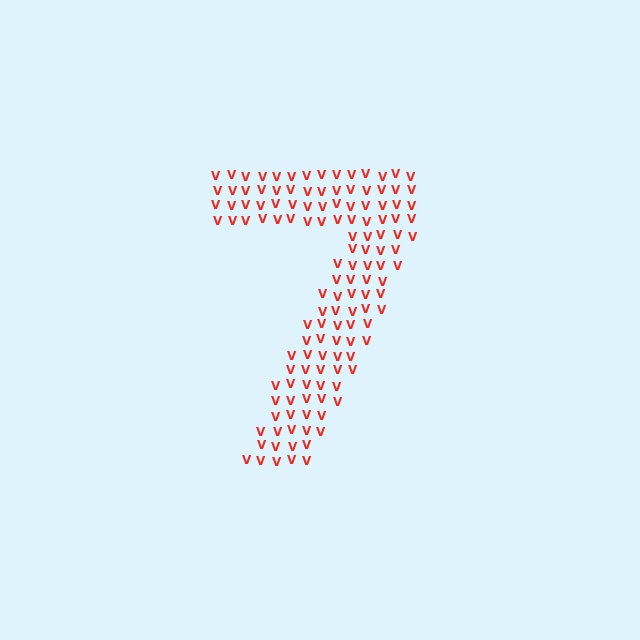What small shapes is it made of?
It is made of small letter V's.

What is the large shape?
The large shape is the digit 7.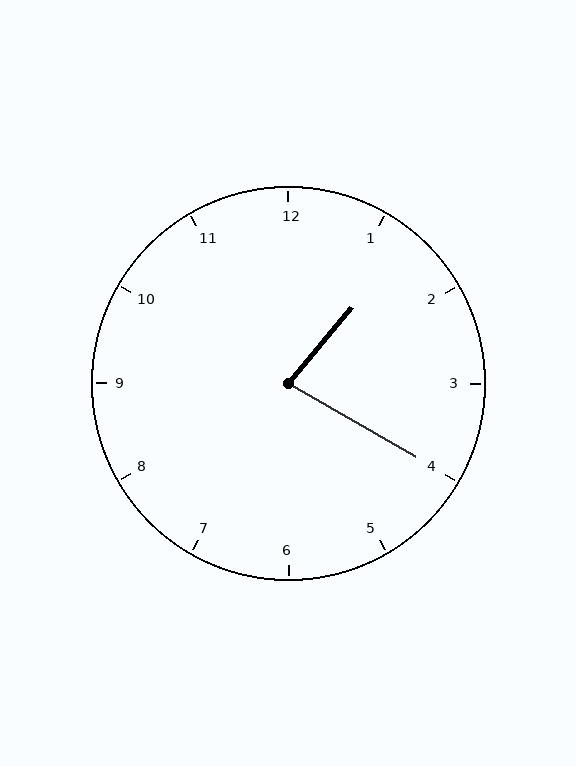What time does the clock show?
1:20.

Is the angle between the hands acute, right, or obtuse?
It is acute.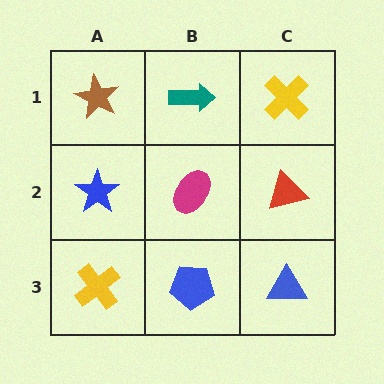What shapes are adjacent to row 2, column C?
A yellow cross (row 1, column C), a blue triangle (row 3, column C), a magenta ellipse (row 2, column B).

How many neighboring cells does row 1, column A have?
2.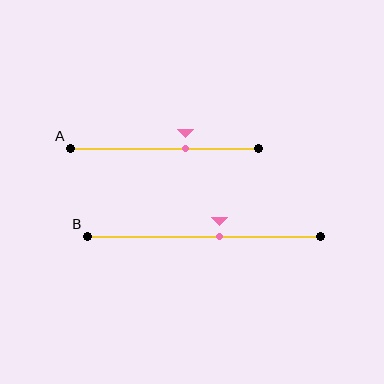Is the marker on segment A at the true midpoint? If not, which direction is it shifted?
No, the marker on segment A is shifted to the right by about 11% of the segment length.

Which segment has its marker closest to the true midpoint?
Segment B has its marker closest to the true midpoint.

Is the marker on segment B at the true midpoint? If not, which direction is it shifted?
No, the marker on segment B is shifted to the right by about 7% of the segment length.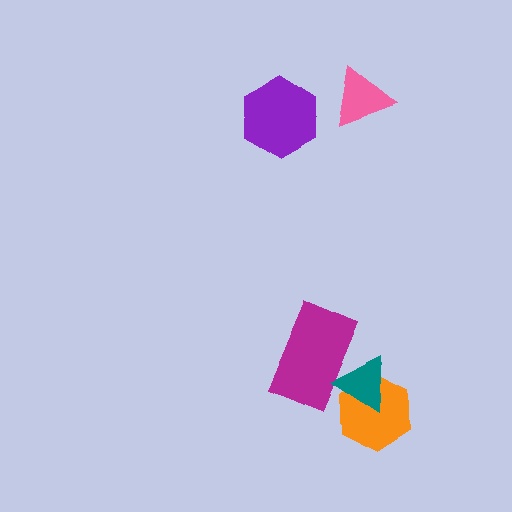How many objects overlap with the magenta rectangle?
1 object overlaps with the magenta rectangle.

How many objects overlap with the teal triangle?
2 objects overlap with the teal triangle.